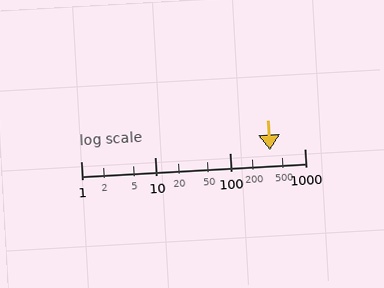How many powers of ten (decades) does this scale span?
The scale spans 3 decades, from 1 to 1000.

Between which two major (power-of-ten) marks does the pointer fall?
The pointer is between 100 and 1000.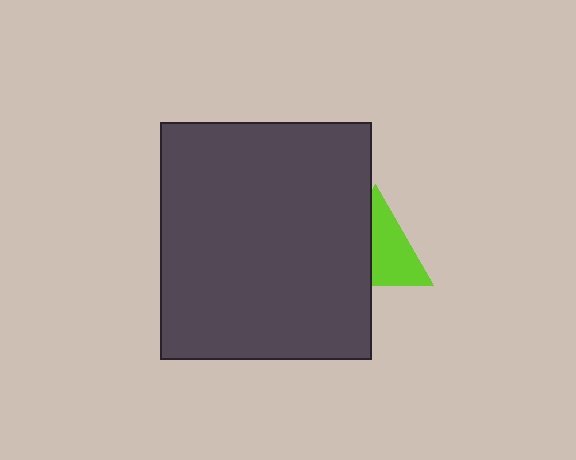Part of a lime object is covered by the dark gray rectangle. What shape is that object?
It is a triangle.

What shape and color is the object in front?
The object in front is a dark gray rectangle.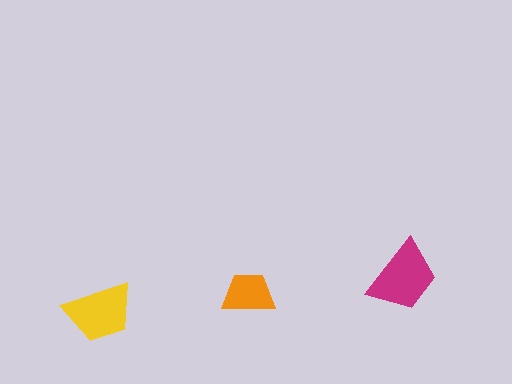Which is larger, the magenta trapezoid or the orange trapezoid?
The magenta one.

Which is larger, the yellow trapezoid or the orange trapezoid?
The yellow one.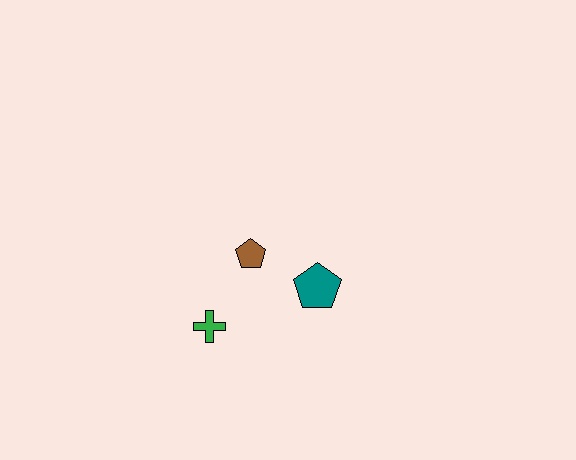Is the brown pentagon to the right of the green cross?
Yes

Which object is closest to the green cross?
The brown pentagon is closest to the green cross.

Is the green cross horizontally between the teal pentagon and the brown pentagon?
No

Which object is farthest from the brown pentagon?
The green cross is farthest from the brown pentagon.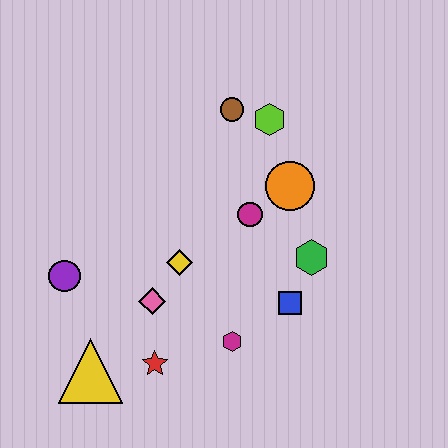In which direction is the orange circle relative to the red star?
The orange circle is above the red star.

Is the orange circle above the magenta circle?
Yes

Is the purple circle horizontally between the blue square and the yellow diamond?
No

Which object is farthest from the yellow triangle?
The lime hexagon is farthest from the yellow triangle.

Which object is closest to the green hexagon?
The blue square is closest to the green hexagon.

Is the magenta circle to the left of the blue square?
Yes